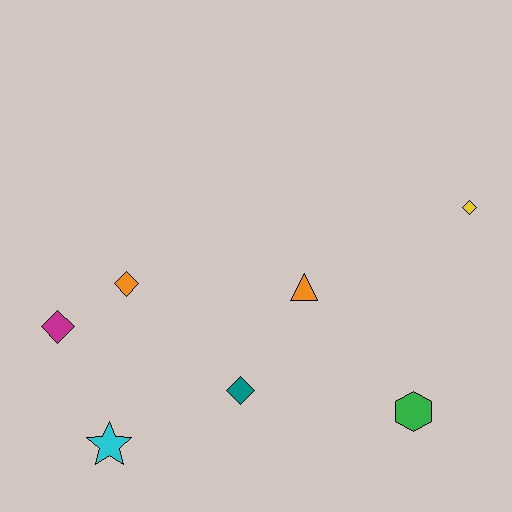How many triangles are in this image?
There is 1 triangle.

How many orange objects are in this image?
There are 2 orange objects.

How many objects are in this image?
There are 7 objects.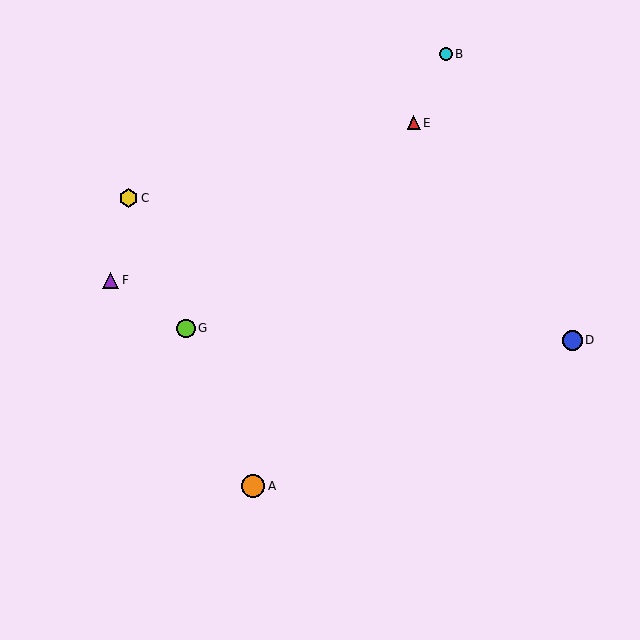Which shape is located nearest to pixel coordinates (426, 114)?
The red triangle (labeled E) at (414, 123) is nearest to that location.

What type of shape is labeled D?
Shape D is a blue circle.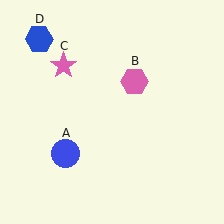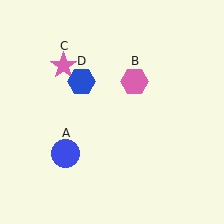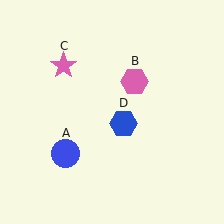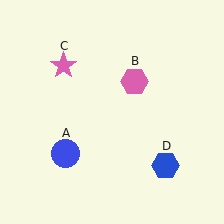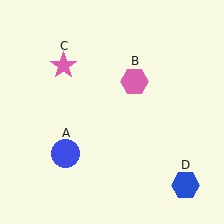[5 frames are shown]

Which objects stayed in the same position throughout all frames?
Blue circle (object A) and pink hexagon (object B) and pink star (object C) remained stationary.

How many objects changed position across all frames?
1 object changed position: blue hexagon (object D).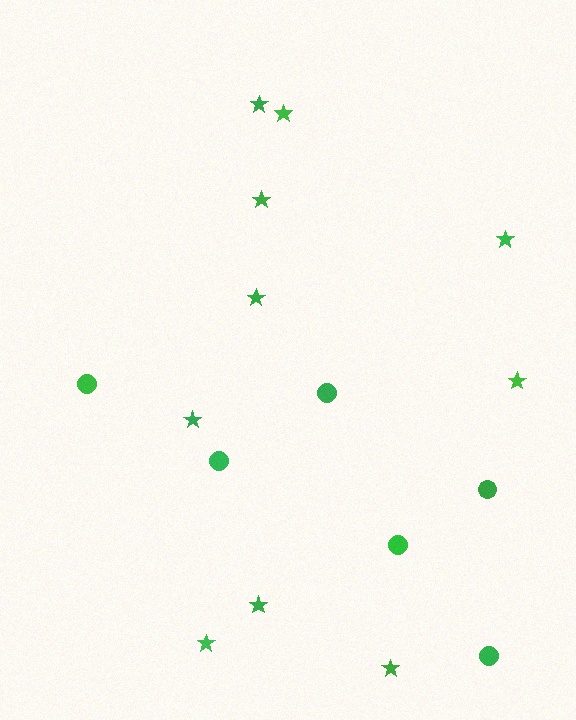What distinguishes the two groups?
There are 2 groups: one group of stars (10) and one group of circles (6).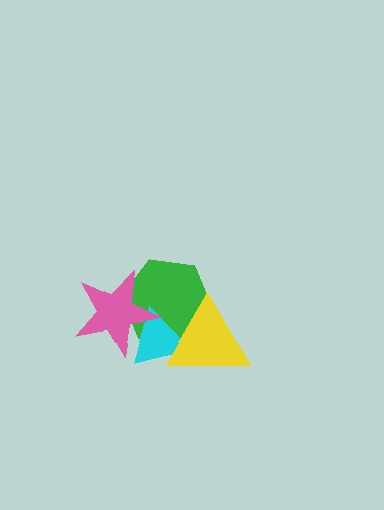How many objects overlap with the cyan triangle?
3 objects overlap with the cyan triangle.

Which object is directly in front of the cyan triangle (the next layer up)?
The pink star is directly in front of the cyan triangle.